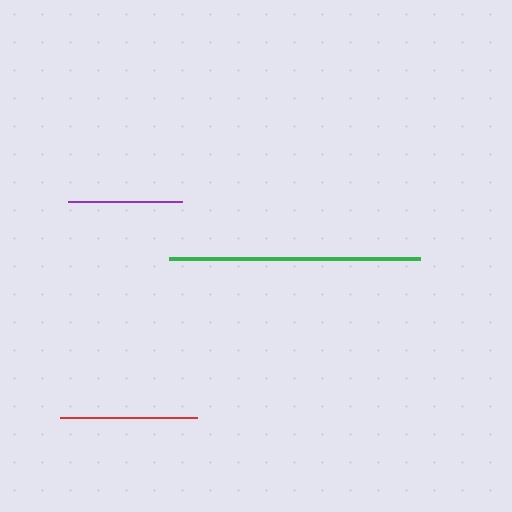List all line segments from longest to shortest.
From longest to shortest: green, red, purple.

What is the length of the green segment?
The green segment is approximately 251 pixels long.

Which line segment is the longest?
The green line is the longest at approximately 251 pixels.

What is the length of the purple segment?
The purple segment is approximately 114 pixels long.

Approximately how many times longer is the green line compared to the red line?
The green line is approximately 1.8 times the length of the red line.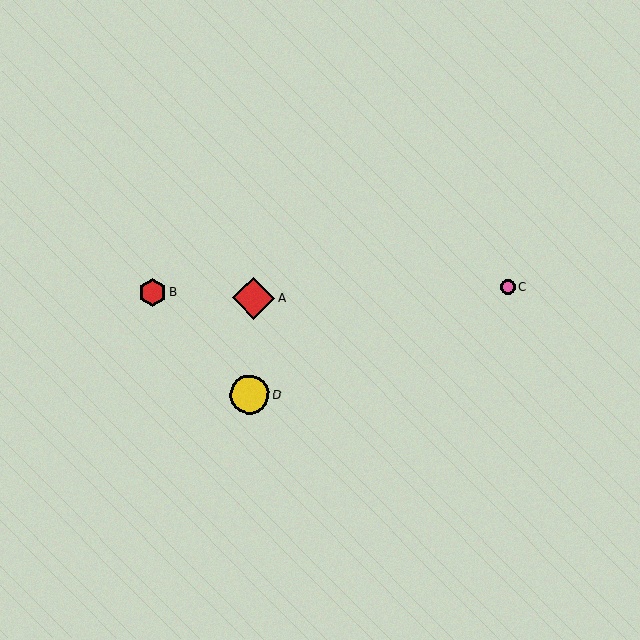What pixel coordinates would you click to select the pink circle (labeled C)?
Click at (508, 287) to select the pink circle C.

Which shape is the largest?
The red diamond (labeled A) is the largest.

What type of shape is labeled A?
Shape A is a red diamond.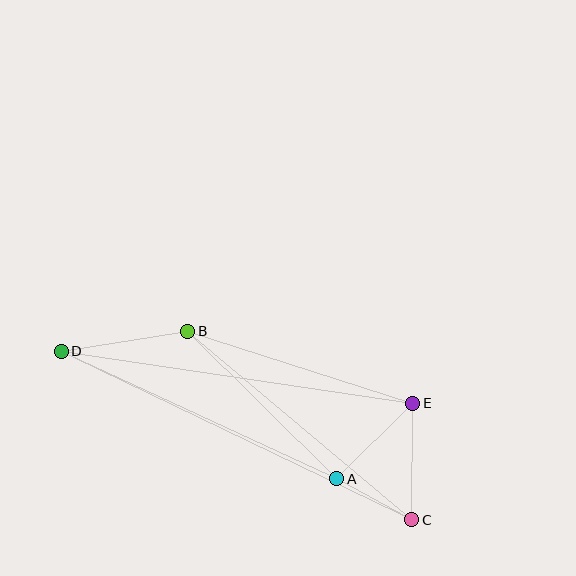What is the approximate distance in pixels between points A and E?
The distance between A and E is approximately 107 pixels.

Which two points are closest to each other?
Points A and C are closest to each other.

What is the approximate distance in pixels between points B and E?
The distance between B and E is approximately 236 pixels.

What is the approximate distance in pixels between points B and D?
The distance between B and D is approximately 128 pixels.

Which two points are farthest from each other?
Points C and D are farthest from each other.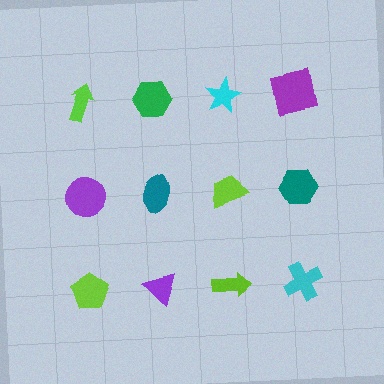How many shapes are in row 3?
4 shapes.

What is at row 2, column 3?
A lime trapezoid.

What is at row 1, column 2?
A green hexagon.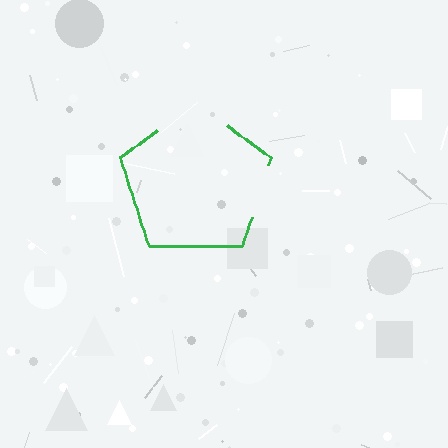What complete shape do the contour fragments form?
The contour fragments form a pentagon.